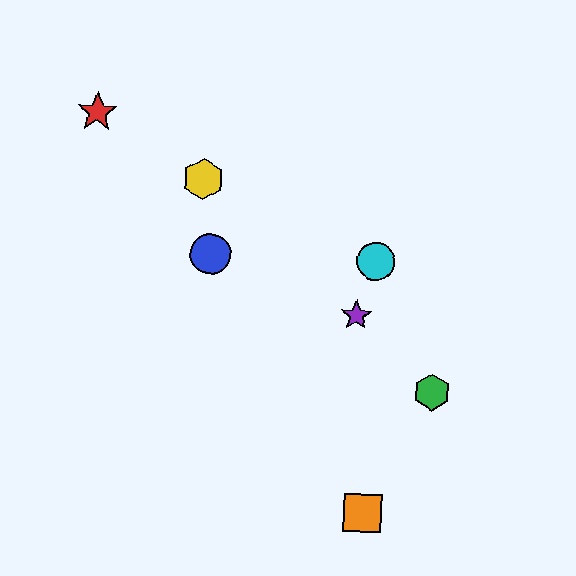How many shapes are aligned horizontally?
2 shapes (the blue circle, the cyan circle) are aligned horizontally.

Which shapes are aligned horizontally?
The blue circle, the cyan circle are aligned horizontally.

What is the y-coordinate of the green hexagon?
The green hexagon is at y≈392.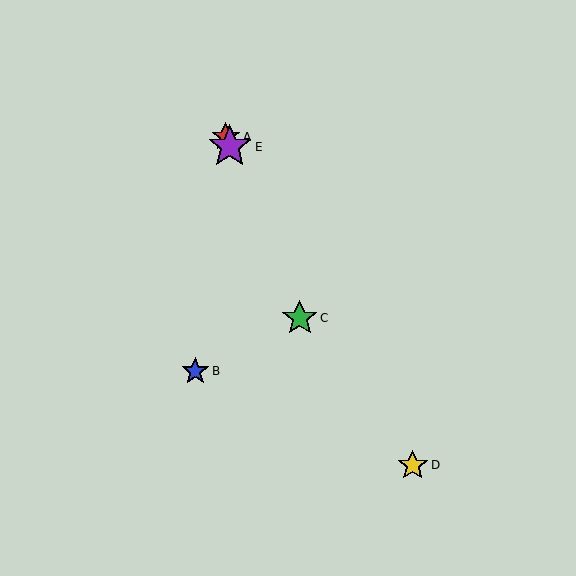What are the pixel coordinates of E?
Object E is at (230, 147).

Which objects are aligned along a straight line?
Objects A, C, E are aligned along a straight line.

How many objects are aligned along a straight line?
3 objects (A, C, E) are aligned along a straight line.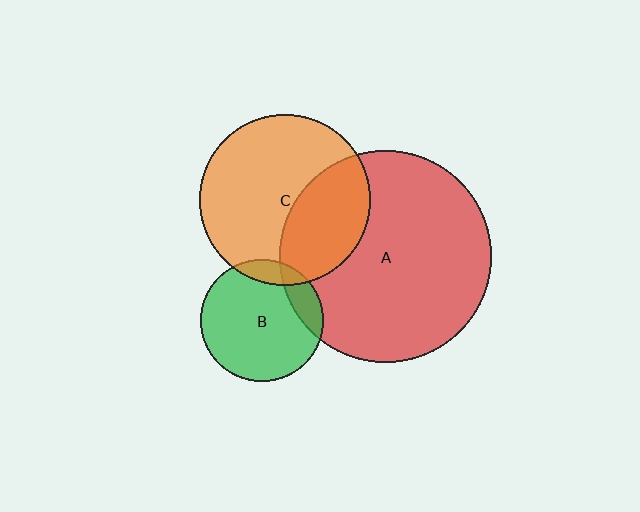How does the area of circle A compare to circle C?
Approximately 1.5 times.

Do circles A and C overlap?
Yes.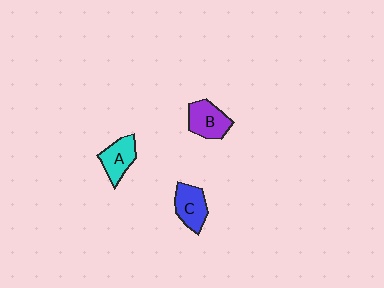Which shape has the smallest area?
Shape A (cyan).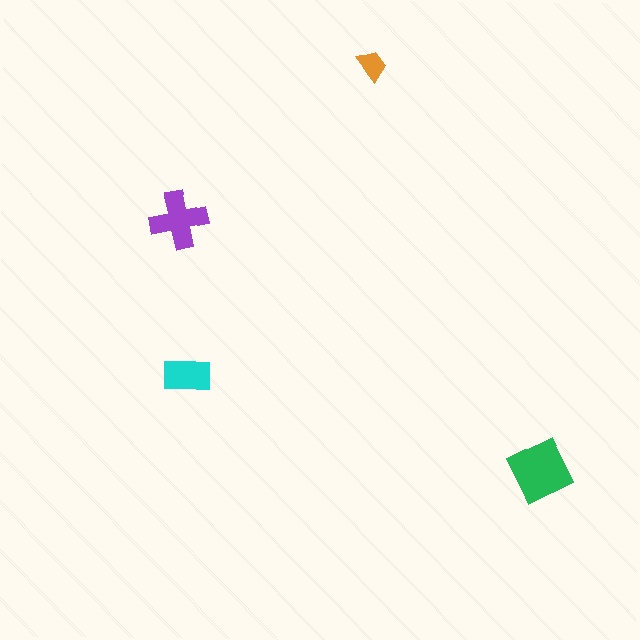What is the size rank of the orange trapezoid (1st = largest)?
4th.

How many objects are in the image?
There are 4 objects in the image.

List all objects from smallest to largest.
The orange trapezoid, the cyan rectangle, the purple cross, the green diamond.